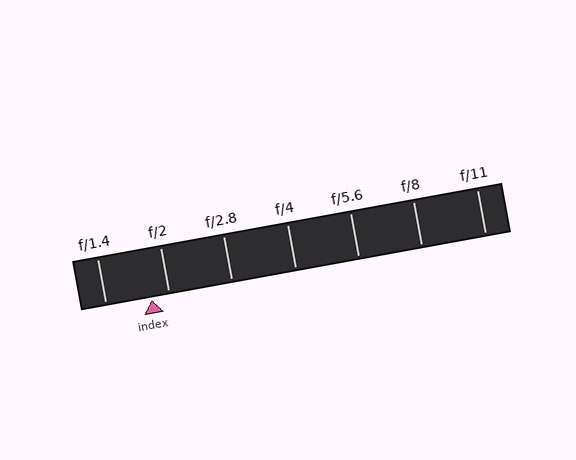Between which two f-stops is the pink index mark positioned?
The index mark is between f/1.4 and f/2.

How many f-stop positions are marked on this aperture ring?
There are 7 f-stop positions marked.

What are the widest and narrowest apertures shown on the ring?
The widest aperture shown is f/1.4 and the narrowest is f/11.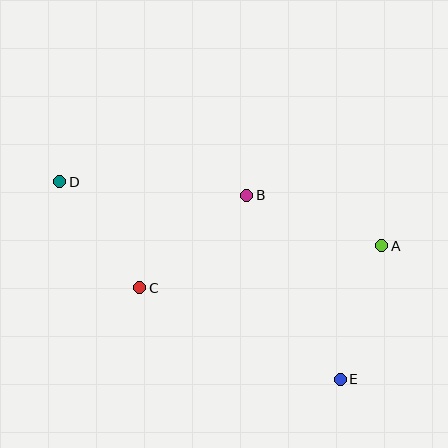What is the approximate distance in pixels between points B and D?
The distance between B and D is approximately 188 pixels.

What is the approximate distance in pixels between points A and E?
The distance between A and E is approximately 140 pixels.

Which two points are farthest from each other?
Points D and E are farthest from each other.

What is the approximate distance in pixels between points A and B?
The distance between A and B is approximately 144 pixels.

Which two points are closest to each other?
Points C and D are closest to each other.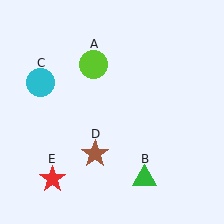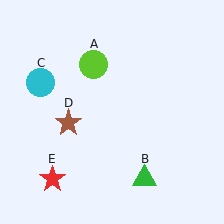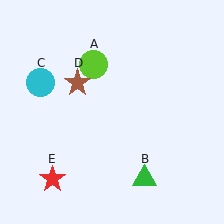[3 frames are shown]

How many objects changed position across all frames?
1 object changed position: brown star (object D).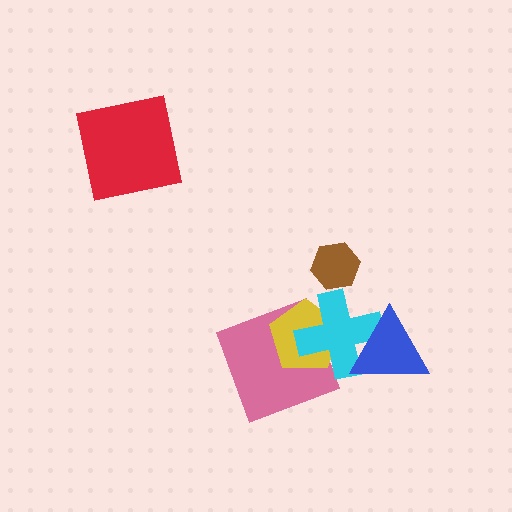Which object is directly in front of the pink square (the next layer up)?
The yellow pentagon is directly in front of the pink square.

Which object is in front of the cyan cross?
The blue triangle is in front of the cyan cross.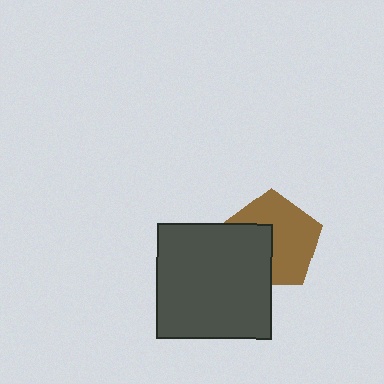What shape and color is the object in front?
The object in front is a dark gray square.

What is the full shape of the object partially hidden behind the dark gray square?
The partially hidden object is a brown pentagon.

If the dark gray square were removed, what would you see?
You would see the complete brown pentagon.